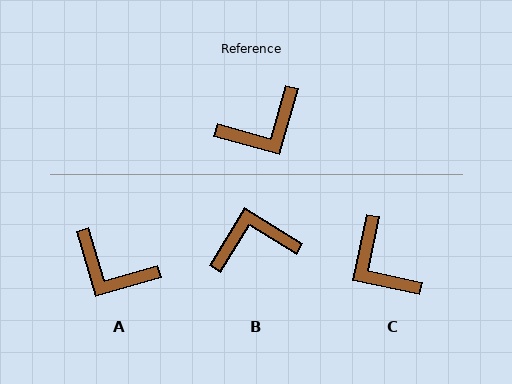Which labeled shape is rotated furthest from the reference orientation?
B, about 164 degrees away.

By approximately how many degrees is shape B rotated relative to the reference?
Approximately 164 degrees counter-clockwise.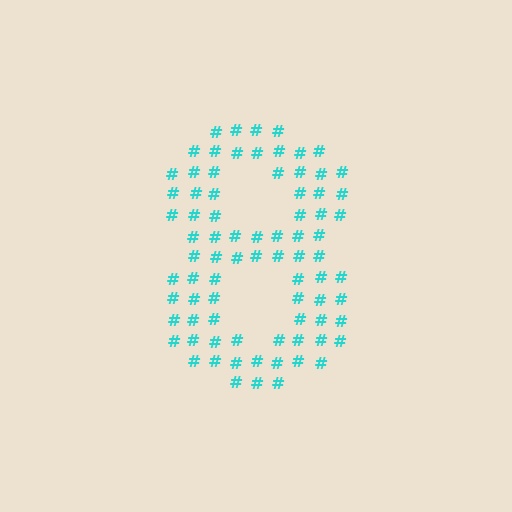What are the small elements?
The small elements are hash symbols.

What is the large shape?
The large shape is the digit 8.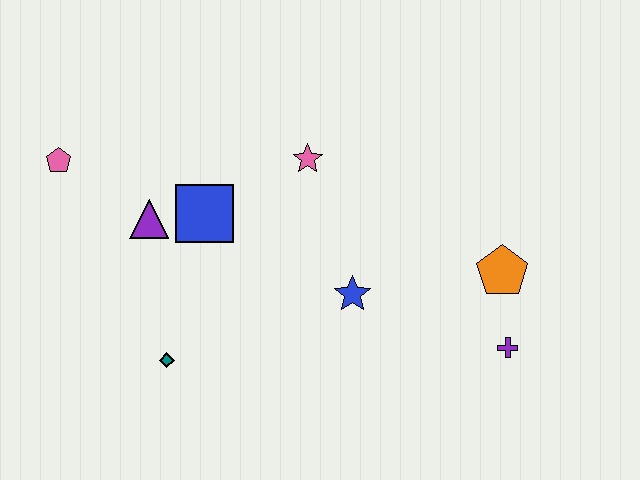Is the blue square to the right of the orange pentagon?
No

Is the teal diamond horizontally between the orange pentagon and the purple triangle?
Yes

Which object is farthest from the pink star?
The purple cross is farthest from the pink star.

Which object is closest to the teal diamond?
The purple triangle is closest to the teal diamond.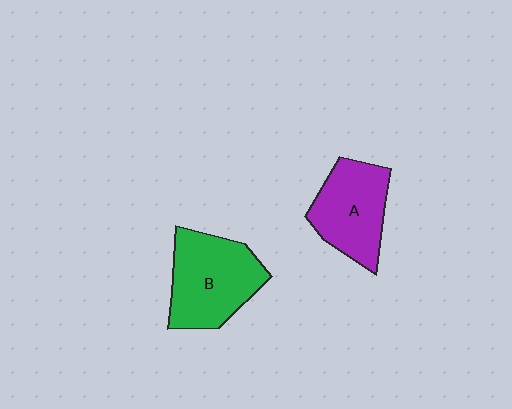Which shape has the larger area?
Shape B (green).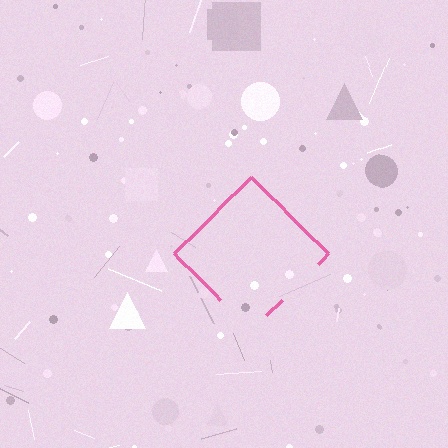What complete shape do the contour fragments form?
The contour fragments form a diamond.